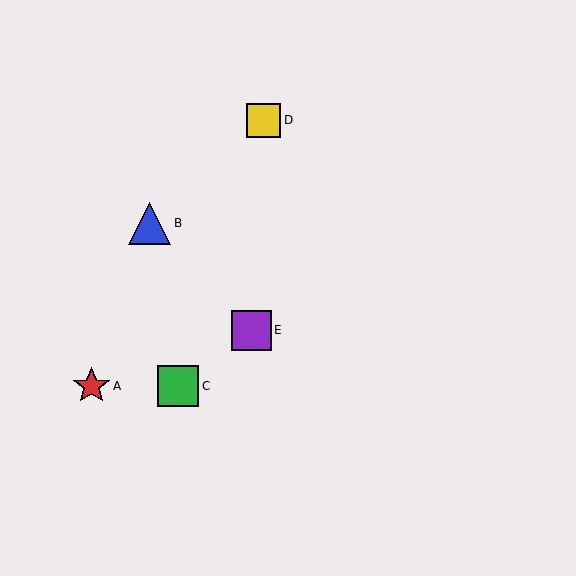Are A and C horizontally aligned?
Yes, both are at y≈386.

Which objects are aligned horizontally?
Objects A, C are aligned horizontally.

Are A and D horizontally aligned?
No, A is at y≈386 and D is at y≈120.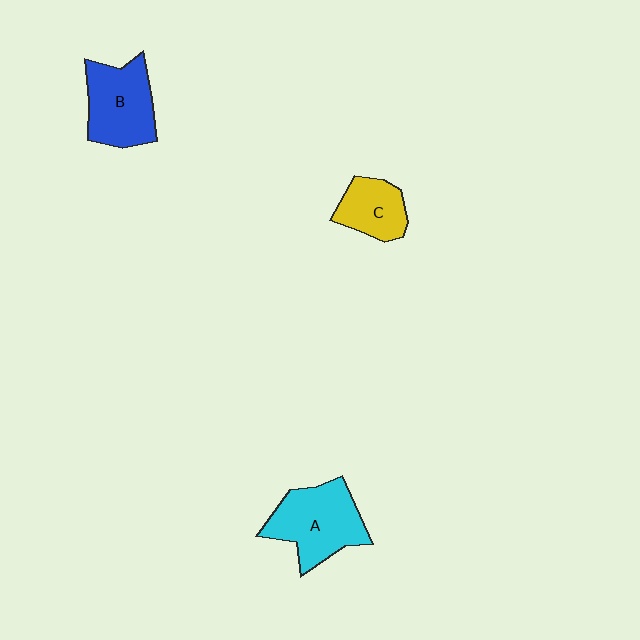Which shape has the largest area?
Shape A (cyan).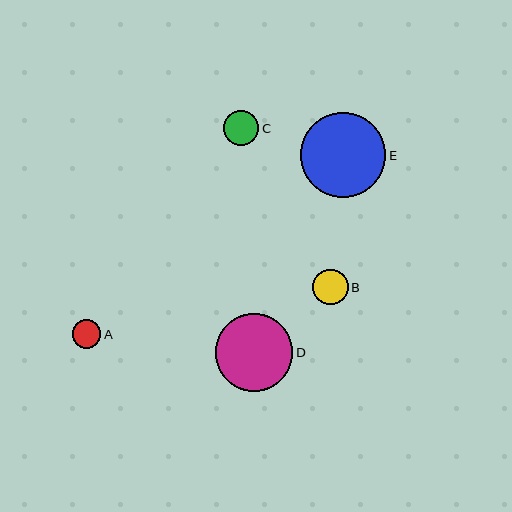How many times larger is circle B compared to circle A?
Circle B is approximately 1.2 times the size of circle A.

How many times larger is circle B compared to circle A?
Circle B is approximately 1.2 times the size of circle A.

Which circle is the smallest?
Circle A is the smallest with a size of approximately 29 pixels.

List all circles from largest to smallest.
From largest to smallest: E, D, B, C, A.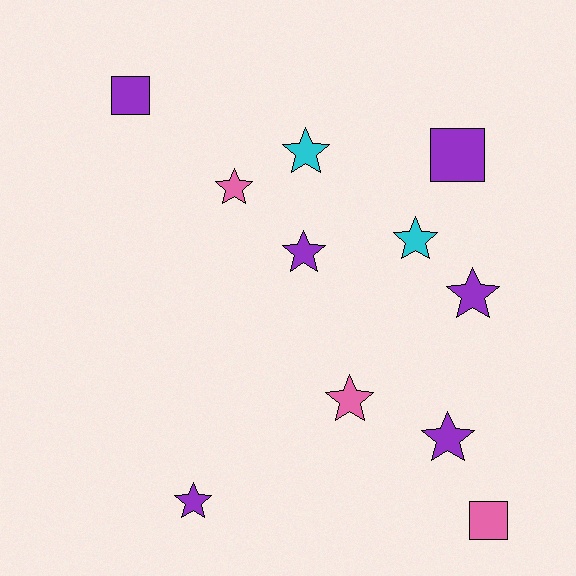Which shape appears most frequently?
Star, with 8 objects.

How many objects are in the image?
There are 11 objects.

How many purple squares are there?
There are 2 purple squares.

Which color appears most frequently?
Purple, with 6 objects.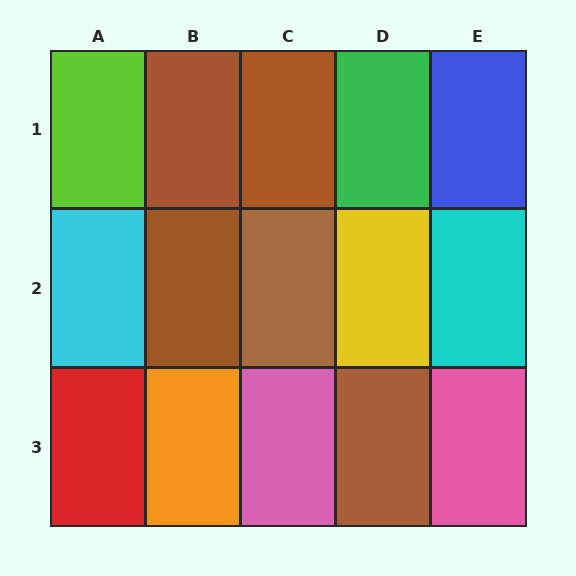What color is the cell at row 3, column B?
Orange.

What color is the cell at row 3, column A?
Red.